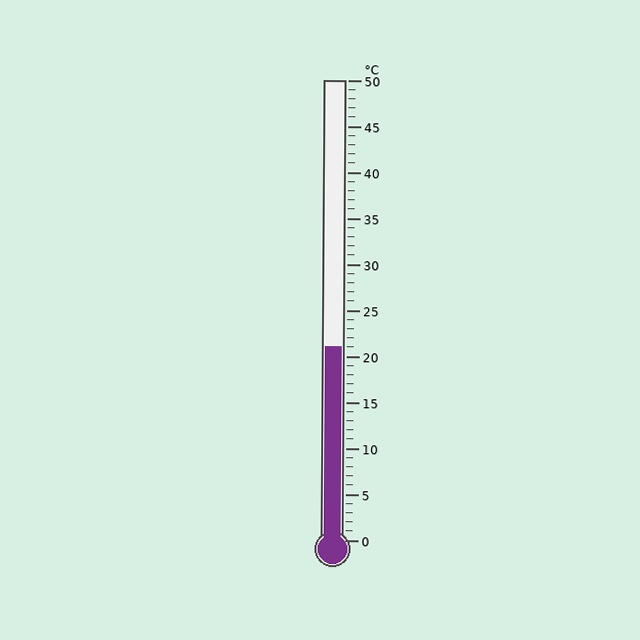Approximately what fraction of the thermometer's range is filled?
The thermometer is filled to approximately 40% of its range.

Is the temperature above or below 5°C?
The temperature is above 5°C.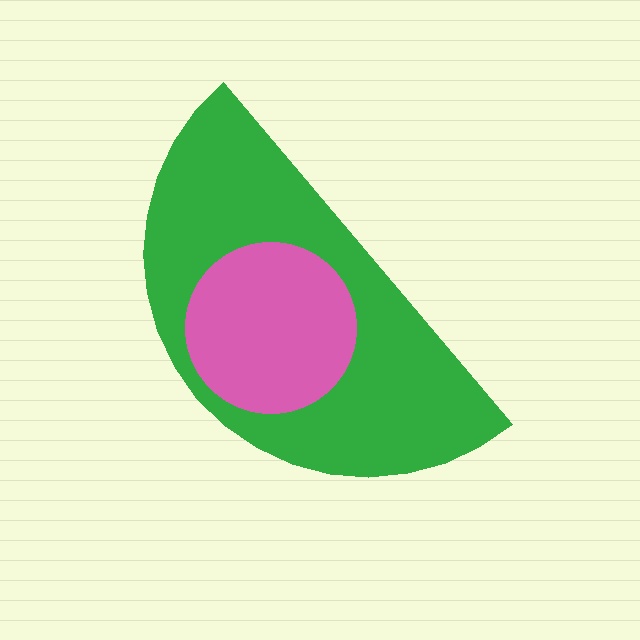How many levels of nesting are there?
2.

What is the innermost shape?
The pink circle.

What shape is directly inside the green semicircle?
The pink circle.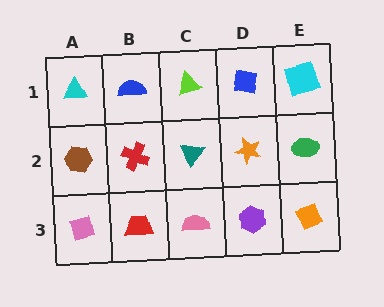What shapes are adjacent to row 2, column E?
A cyan square (row 1, column E), an orange diamond (row 3, column E), an orange star (row 2, column D).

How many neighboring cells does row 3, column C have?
3.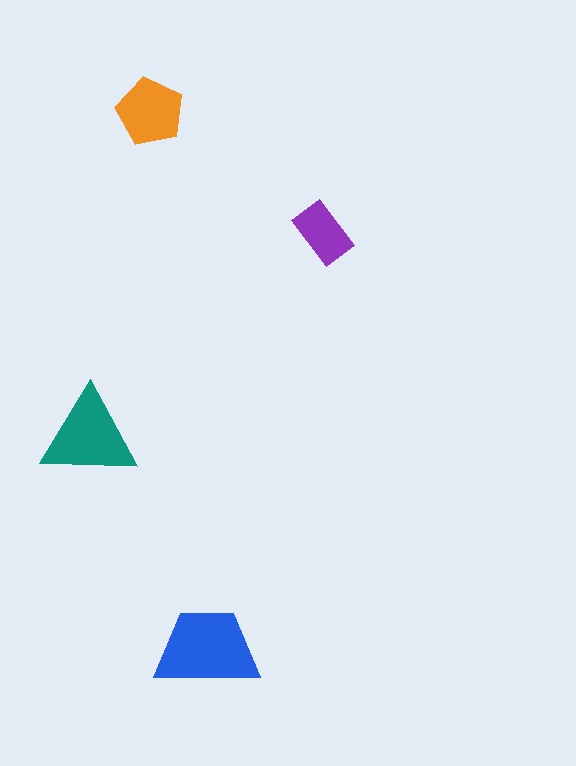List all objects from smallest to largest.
The purple rectangle, the orange pentagon, the teal triangle, the blue trapezoid.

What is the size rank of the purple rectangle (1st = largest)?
4th.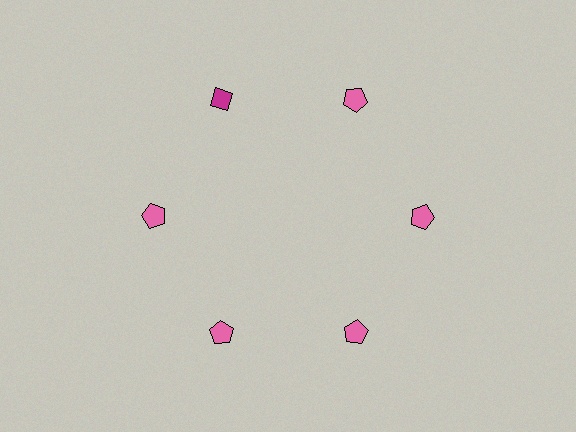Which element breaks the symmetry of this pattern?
The magenta diamond at roughly the 11 o'clock position breaks the symmetry. All other shapes are pink pentagons.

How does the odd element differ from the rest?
It differs in both color (magenta instead of pink) and shape (diamond instead of pentagon).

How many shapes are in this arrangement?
There are 6 shapes arranged in a ring pattern.